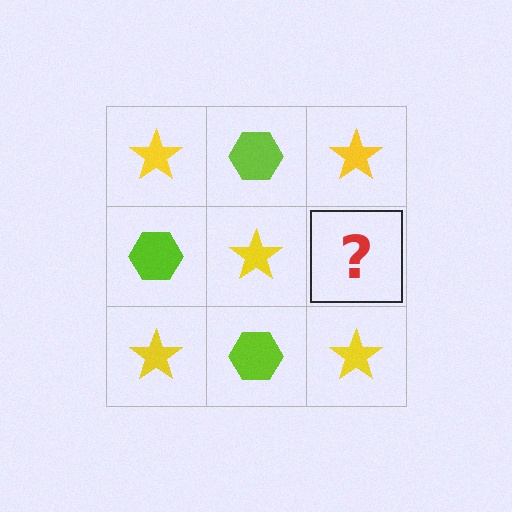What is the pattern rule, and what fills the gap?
The rule is that it alternates yellow star and lime hexagon in a checkerboard pattern. The gap should be filled with a lime hexagon.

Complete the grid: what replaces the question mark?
The question mark should be replaced with a lime hexagon.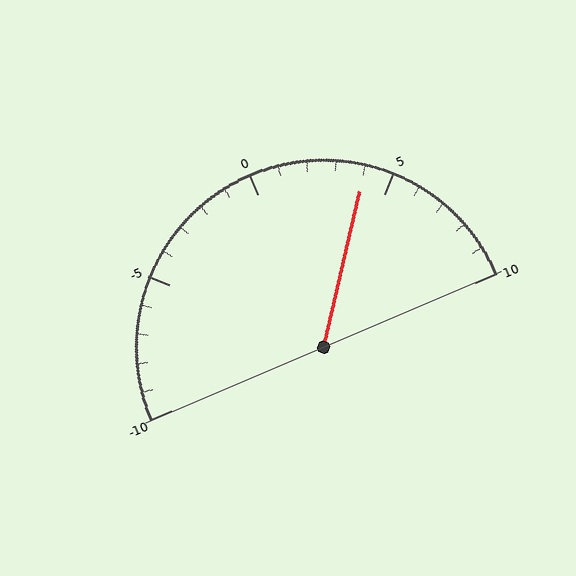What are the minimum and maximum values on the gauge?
The gauge ranges from -10 to 10.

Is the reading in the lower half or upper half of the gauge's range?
The reading is in the upper half of the range (-10 to 10).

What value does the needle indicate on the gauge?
The needle indicates approximately 4.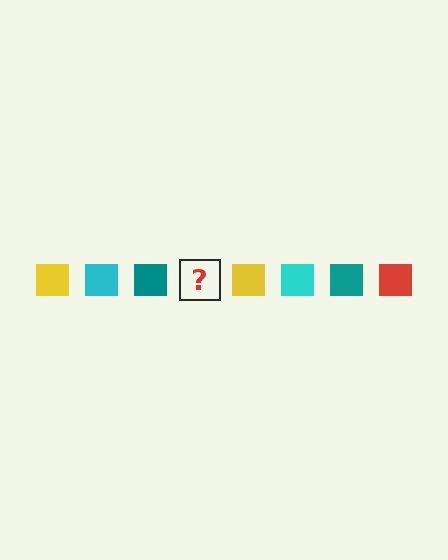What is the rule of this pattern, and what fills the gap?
The rule is that the pattern cycles through yellow, cyan, teal, red squares. The gap should be filled with a red square.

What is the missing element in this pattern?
The missing element is a red square.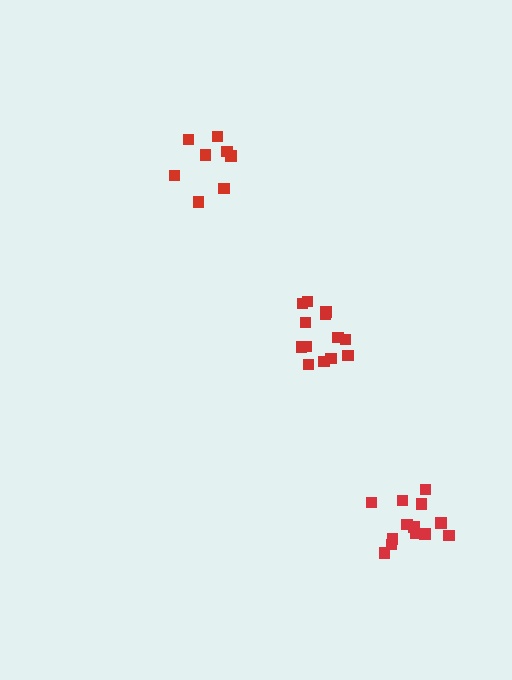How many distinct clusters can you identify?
There are 3 distinct clusters.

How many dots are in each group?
Group 1: 13 dots, Group 2: 13 dots, Group 3: 8 dots (34 total).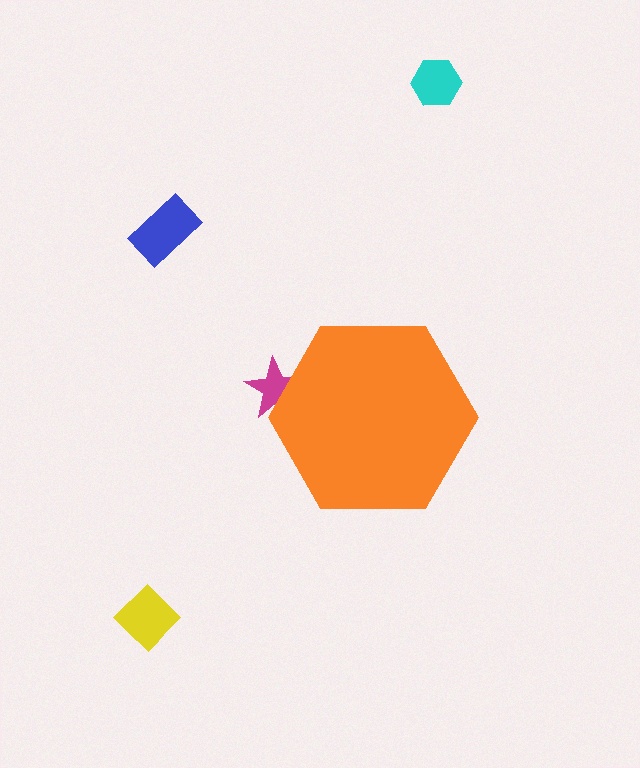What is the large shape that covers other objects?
An orange hexagon.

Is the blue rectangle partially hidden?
No, the blue rectangle is fully visible.